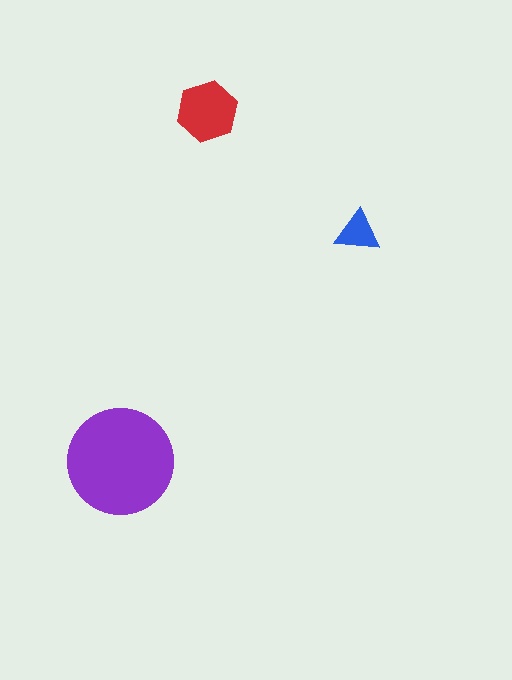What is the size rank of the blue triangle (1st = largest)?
3rd.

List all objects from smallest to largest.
The blue triangle, the red hexagon, the purple circle.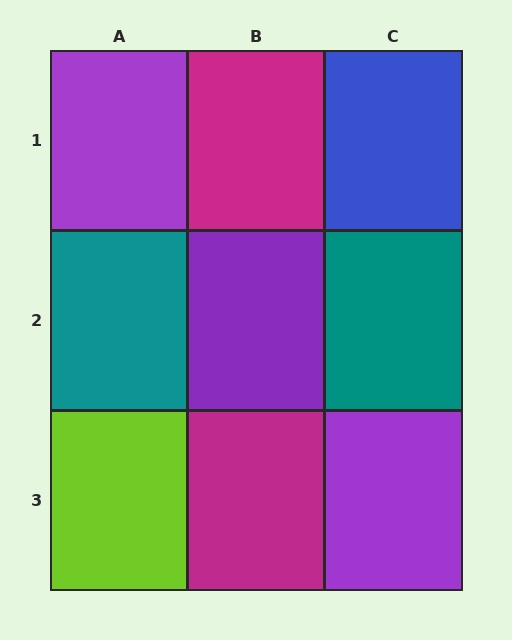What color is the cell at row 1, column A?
Purple.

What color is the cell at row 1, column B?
Magenta.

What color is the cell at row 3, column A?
Lime.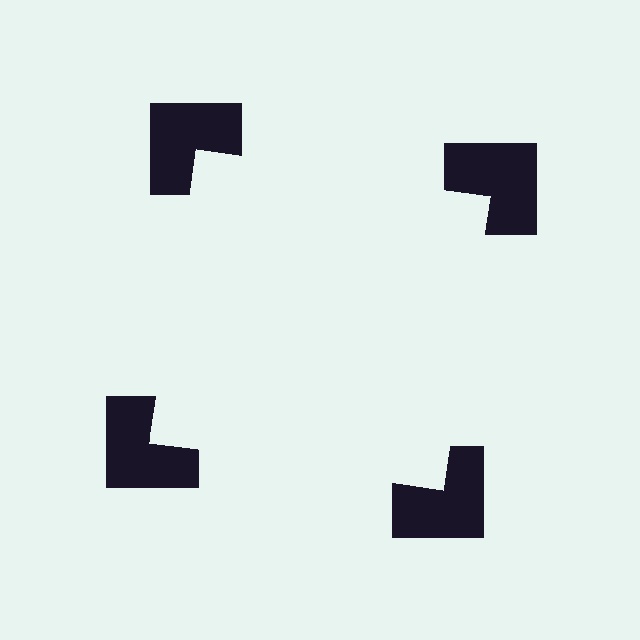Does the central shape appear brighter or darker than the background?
It typically appears slightly brighter than the background, even though no actual brightness change is drawn.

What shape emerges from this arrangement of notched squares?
An illusory square — its edges are inferred from the aligned wedge cuts in the notched squares, not physically drawn.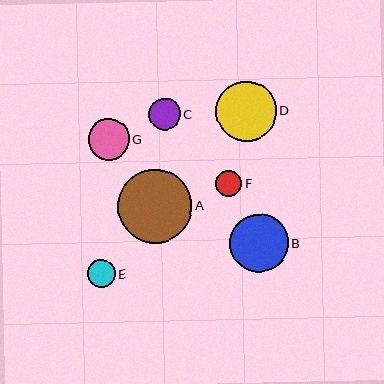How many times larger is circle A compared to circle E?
Circle A is approximately 2.7 times the size of circle E.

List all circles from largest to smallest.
From largest to smallest: A, D, B, G, C, E, F.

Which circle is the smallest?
Circle F is the smallest with a size of approximately 26 pixels.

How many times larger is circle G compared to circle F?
Circle G is approximately 1.6 times the size of circle F.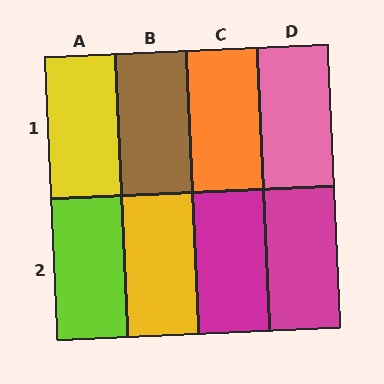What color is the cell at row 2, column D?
Magenta.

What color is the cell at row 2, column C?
Magenta.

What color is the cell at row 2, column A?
Lime.